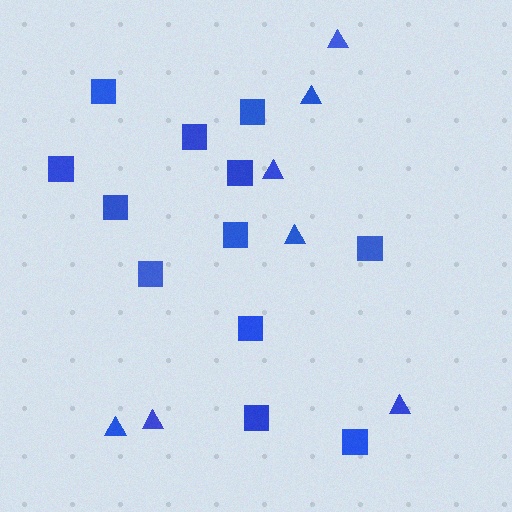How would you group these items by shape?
There are 2 groups: one group of squares (12) and one group of triangles (7).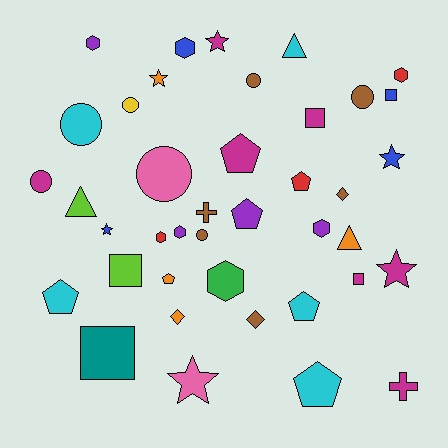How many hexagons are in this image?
There are 7 hexagons.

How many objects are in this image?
There are 40 objects.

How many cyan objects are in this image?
There are 5 cyan objects.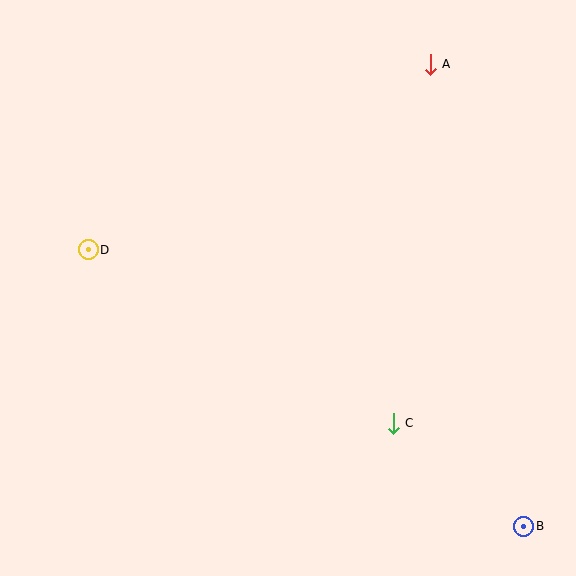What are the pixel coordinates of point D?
Point D is at (88, 250).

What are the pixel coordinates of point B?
Point B is at (524, 526).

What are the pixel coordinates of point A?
Point A is at (430, 64).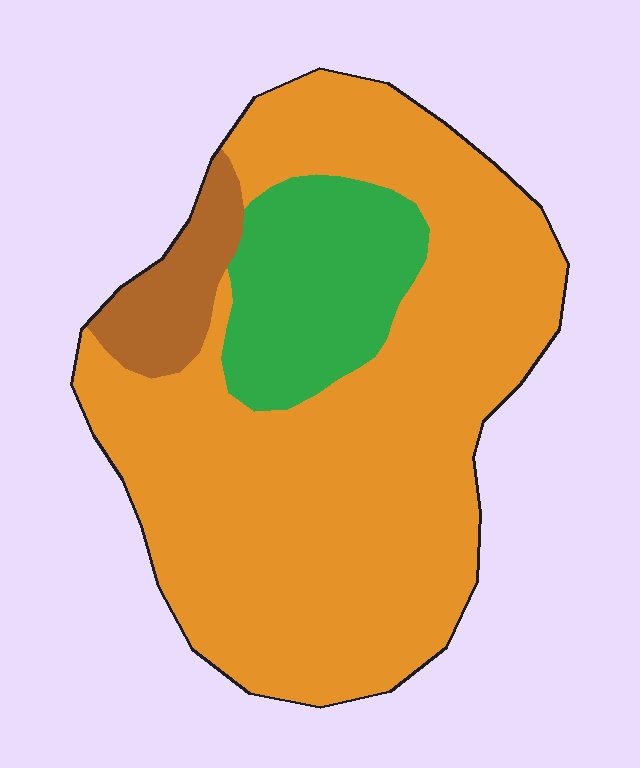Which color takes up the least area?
Brown, at roughly 10%.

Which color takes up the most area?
Orange, at roughly 75%.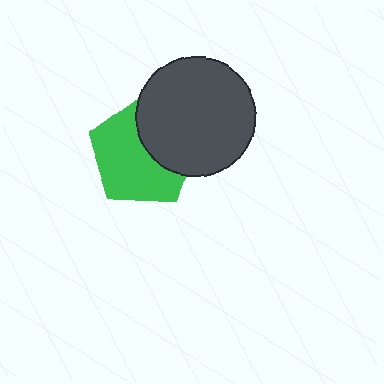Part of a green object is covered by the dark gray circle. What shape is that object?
It is a pentagon.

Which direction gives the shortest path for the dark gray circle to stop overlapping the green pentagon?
Moving toward the upper-right gives the shortest separation.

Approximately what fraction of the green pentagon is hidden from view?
Roughly 37% of the green pentagon is hidden behind the dark gray circle.